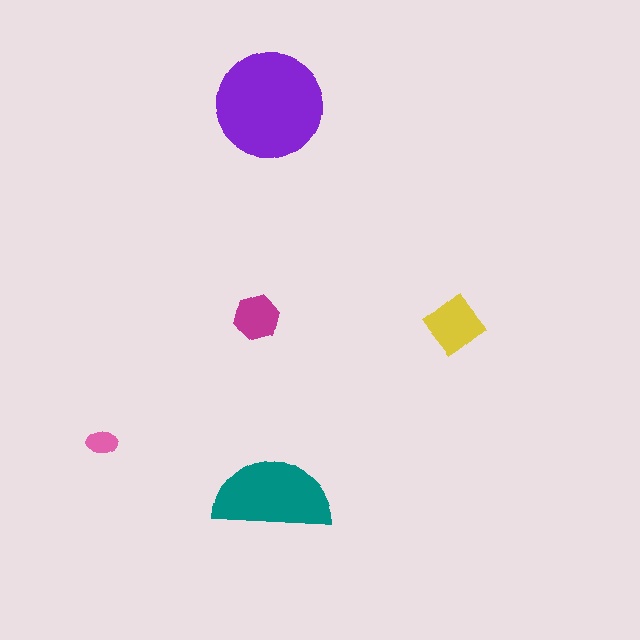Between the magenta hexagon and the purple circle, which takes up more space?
The purple circle.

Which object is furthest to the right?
The yellow diamond is rightmost.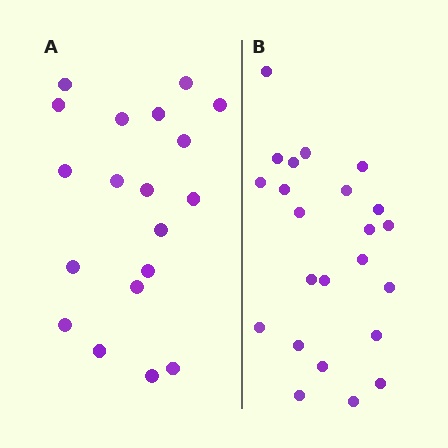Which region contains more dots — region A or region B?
Region B (the right region) has more dots.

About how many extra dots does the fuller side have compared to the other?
Region B has about 4 more dots than region A.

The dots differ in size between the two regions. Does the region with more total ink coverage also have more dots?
No. Region A has more total ink coverage because its dots are larger, but region B actually contains more individual dots. Total area can be misleading — the number of items is what matters here.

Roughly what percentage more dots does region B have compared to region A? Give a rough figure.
About 20% more.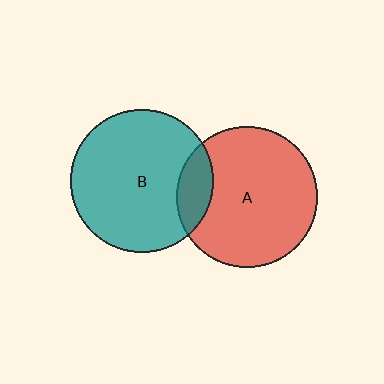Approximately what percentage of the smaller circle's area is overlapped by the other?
Approximately 15%.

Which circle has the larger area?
Circle B (teal).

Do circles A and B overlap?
Yes.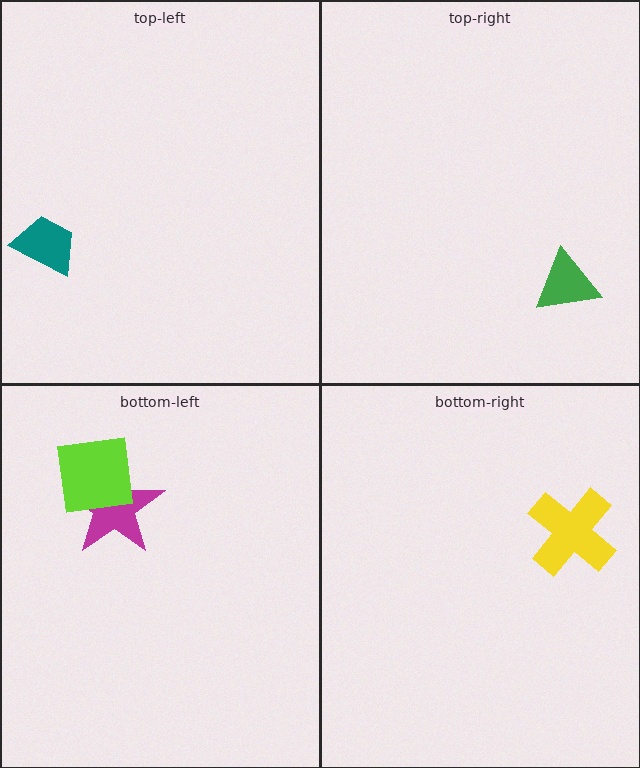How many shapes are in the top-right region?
1.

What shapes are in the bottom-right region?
The yellow cross.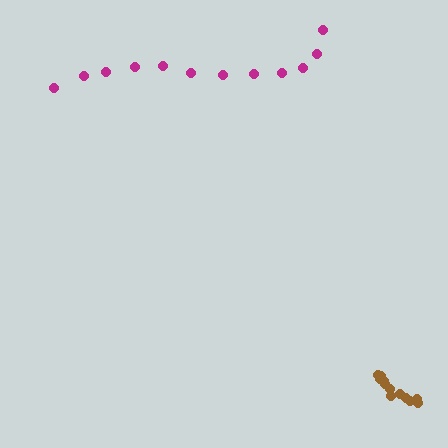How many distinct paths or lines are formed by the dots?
There are 2 distinct paths.